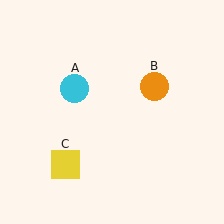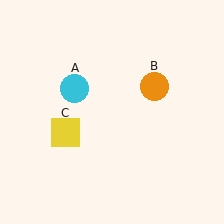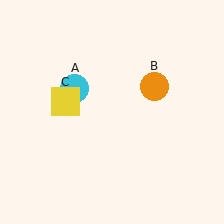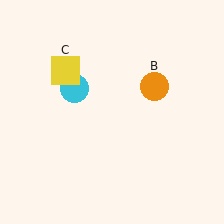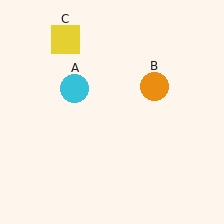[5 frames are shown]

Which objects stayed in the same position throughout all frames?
Cyan circle (object A) and orange circle (object B) remained stationary.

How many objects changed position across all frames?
1 object changed position: yellow square (object C).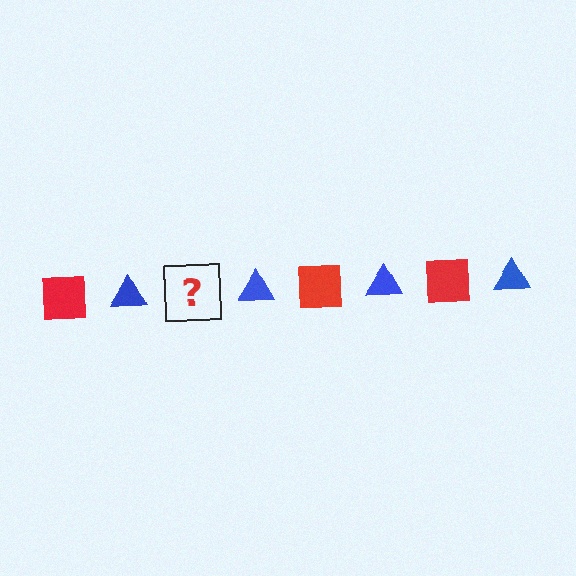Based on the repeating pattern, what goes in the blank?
The blank should be a red square.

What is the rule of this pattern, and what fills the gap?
The rule is that the pattern alternates between red square and blue triangle. The gap should be filled with a red square.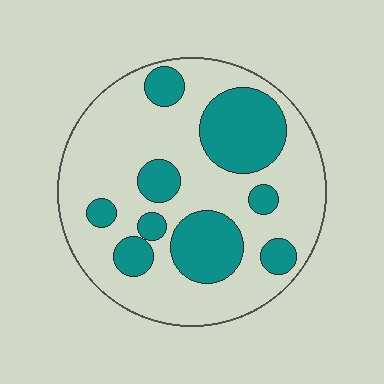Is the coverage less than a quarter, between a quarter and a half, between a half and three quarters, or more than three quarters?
Between a quarter and a half.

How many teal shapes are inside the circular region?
9.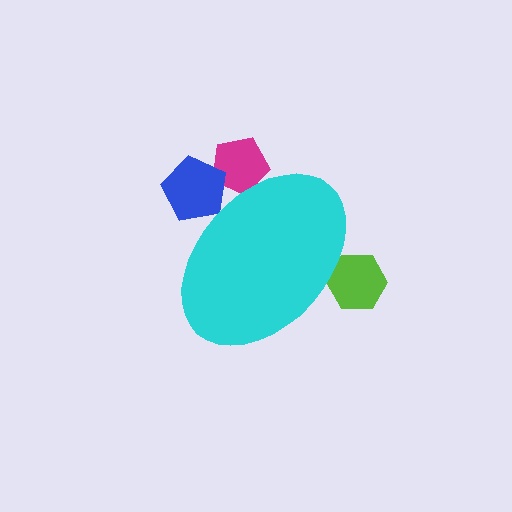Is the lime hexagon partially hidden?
Yes, the lime hexagon is partially hidden behind the cyan ellipse.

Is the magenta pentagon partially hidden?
Yes, the magenta pentagon is partially hidden behind the cyan ellipse.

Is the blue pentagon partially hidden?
Yes, the blue pentagon is partially hidden behind the cyan ellipse.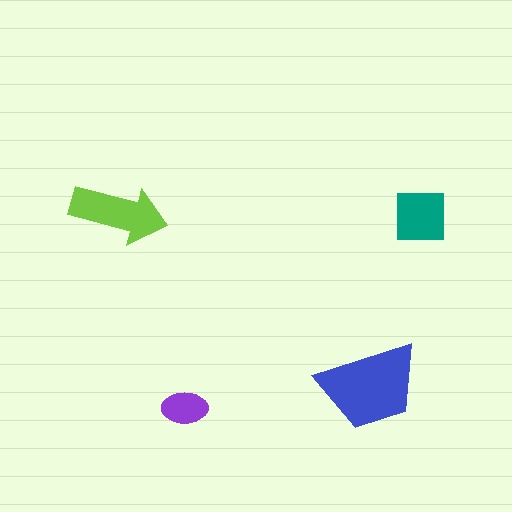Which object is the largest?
The blue trapezoid.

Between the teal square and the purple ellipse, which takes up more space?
The teal square.